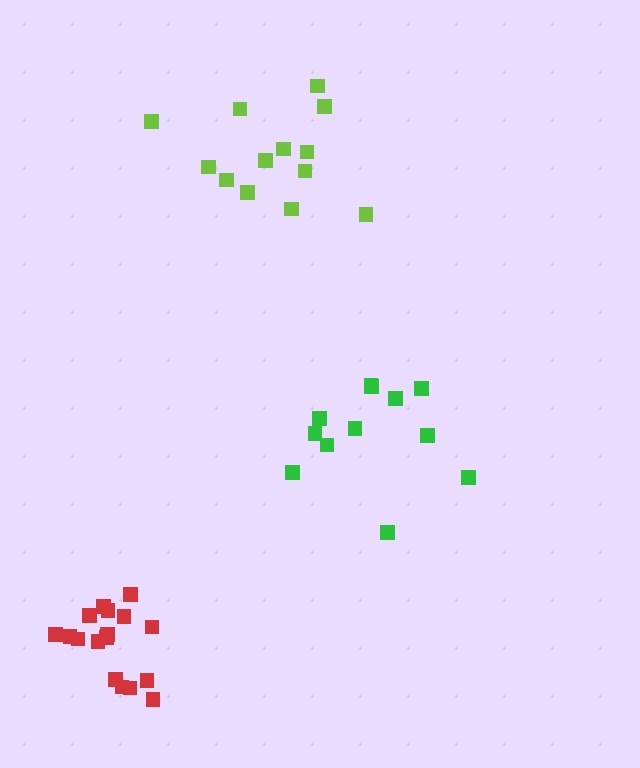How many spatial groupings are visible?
There are 3 spatial groupings.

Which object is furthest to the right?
The green cluster is rightmost.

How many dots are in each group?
Group 1: 12 dots, Group 2: 17 dots, Group 3: 13 dots (42 total).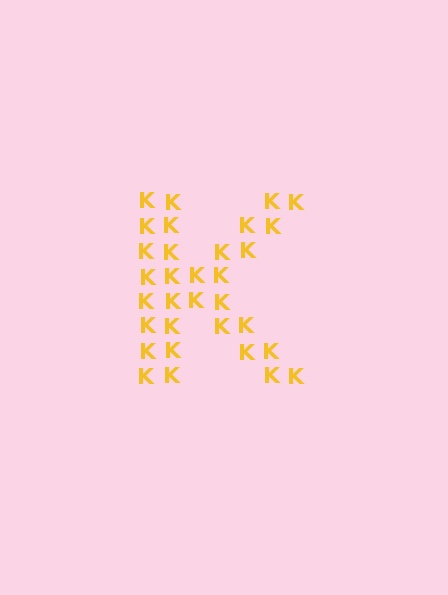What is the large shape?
The large shape is the letter K.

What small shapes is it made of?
It is made of small letter K's.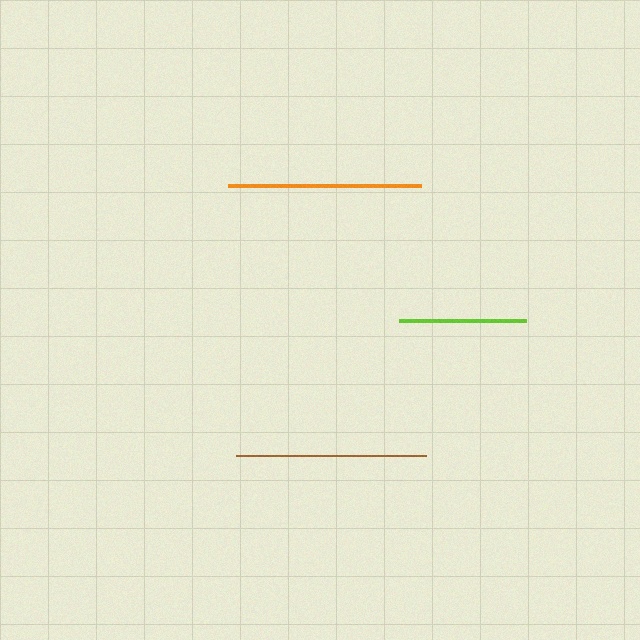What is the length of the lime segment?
The lime segment is approximately 128 pixels long.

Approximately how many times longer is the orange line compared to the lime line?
The orange line is approximately 1.5 times the length of the lime line.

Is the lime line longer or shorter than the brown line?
The brown line is longer than the lime line.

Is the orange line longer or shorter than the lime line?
The orange line is longer than the lime line.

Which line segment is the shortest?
The lime line is the shortest at approximately 128 pixels.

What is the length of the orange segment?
The orange segment is approximately 192 pixels long.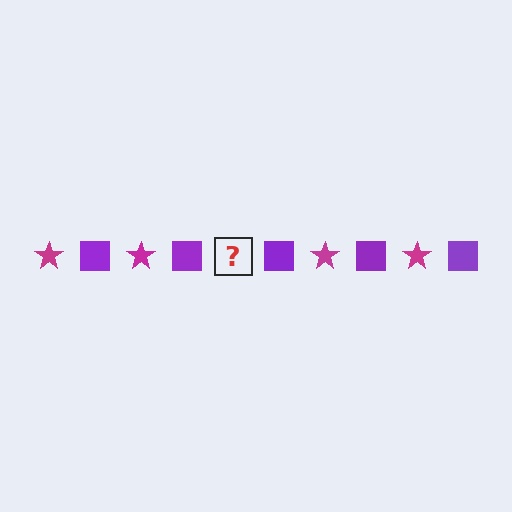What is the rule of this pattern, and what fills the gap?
The rule is that the pattern alternates between magenta star and purple square. The gap should be filled with a magenta star.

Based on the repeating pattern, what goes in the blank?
The blank should be a magenta star.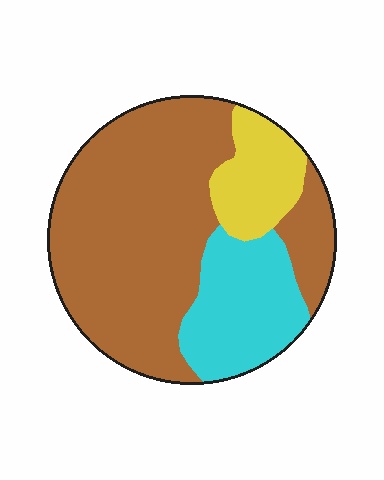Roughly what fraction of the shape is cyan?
Cyan takes up about one fifth (1/5) of the shape.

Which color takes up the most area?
Brown, at roughly 65%.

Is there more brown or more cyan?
Brown.